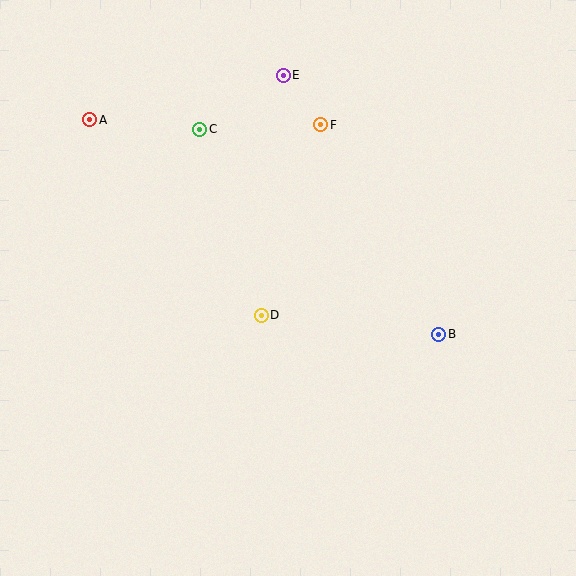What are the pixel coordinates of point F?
Point F is at (321, 125).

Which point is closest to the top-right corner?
Point F is closest to the top-right corner.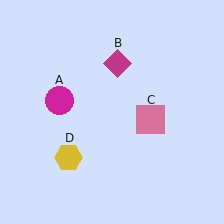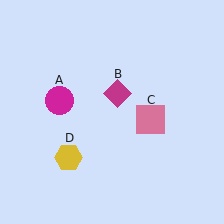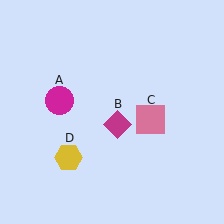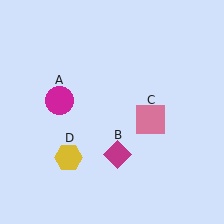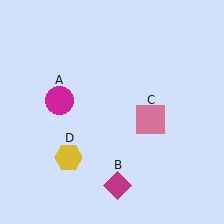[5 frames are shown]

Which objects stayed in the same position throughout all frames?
Magenta circle (object A) and pink square (object C) and yellow hexagon (object D) remained stationary.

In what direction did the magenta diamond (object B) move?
The magenta diamond (object B) moved down.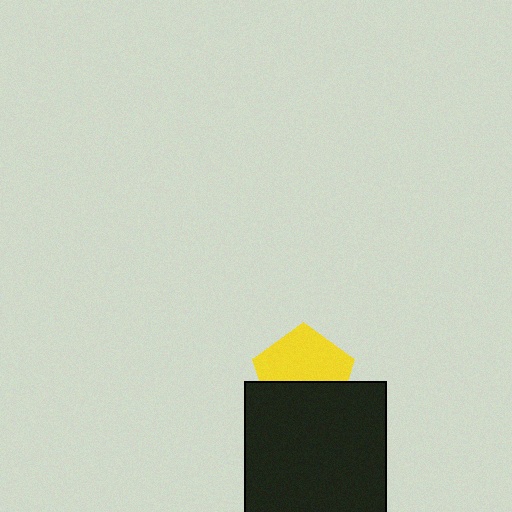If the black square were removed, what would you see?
You would see the complete yellow pentagon.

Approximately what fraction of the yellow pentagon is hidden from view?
Roughly 42% of the yellow pentagon is hidden behind the black square.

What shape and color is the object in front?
The object in front is a black square.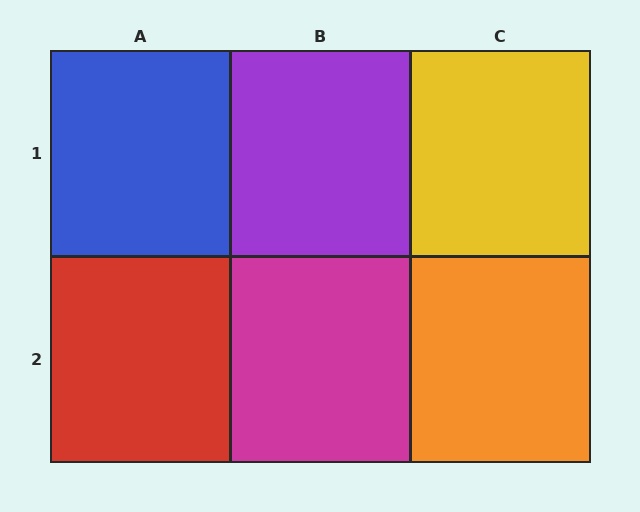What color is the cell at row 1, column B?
Purple.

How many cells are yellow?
1 cell is yellow.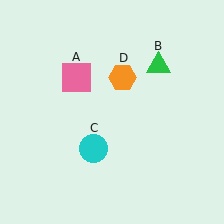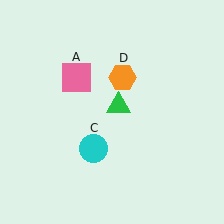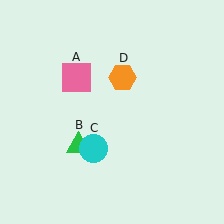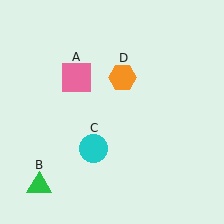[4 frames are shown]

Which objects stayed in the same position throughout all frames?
Pink square (object A) and cyan circle (object C) and orange hexagon (object D) remained stationary.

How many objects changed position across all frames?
1 object changed position: green triangle (object B).